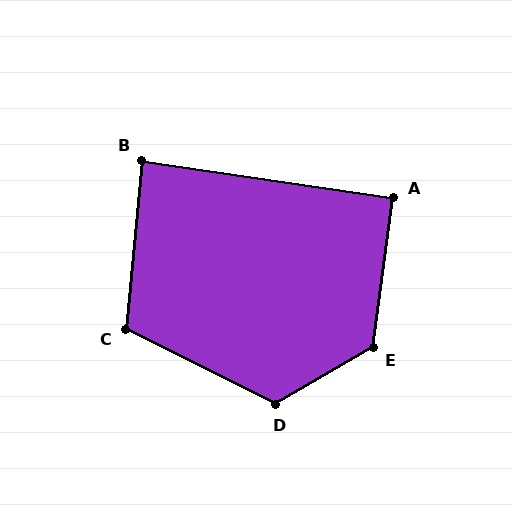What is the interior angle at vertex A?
Approximately 91 degrees (approximately right).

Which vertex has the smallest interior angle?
B, at approximately 87 degrees.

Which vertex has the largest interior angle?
E, at approximately 127 degrees.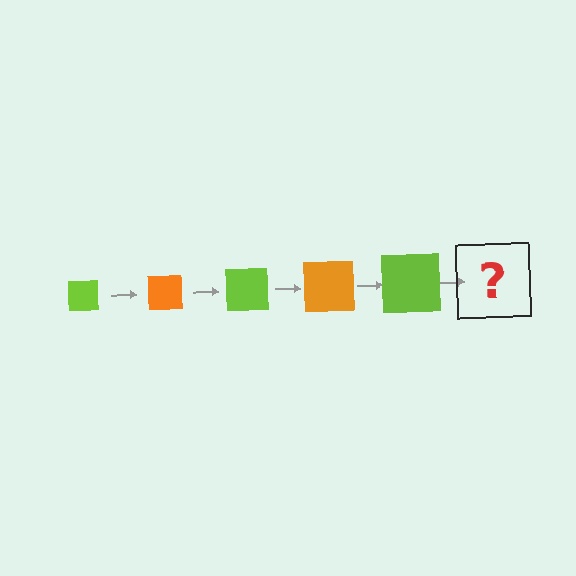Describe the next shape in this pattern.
It should be an orange square, larger than the previous one.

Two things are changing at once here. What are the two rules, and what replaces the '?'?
The two rules are that the square grows larger each step and the color cycles through lime and orange. The '?' should be an orange square, larger than the previous one.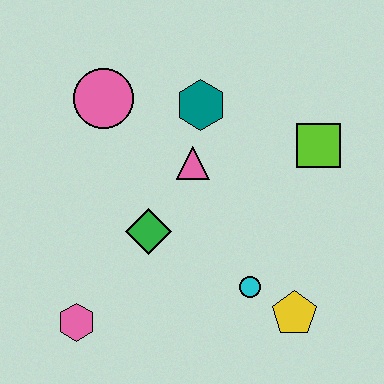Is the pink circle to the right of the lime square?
No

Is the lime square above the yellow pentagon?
Yes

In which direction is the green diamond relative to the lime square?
The green diamond is to the left of the lime square.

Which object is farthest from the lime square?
The pink hexagon is farthest from the lime square.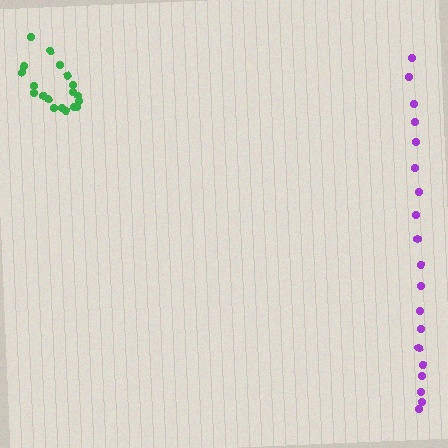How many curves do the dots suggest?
There are 2 distinct paths.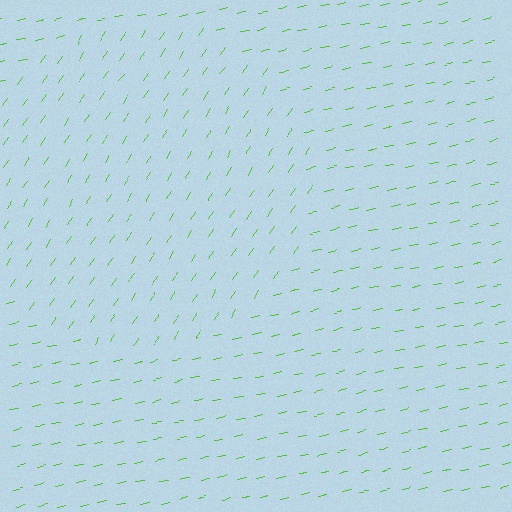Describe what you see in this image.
The image is filled with small lime line segments. A circle region in the image has lines oriented differently from the surrounding lines, creating a visible texture boundary.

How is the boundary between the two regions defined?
The boundary is defined purely by a change in line orientation (approximately 45 degrees difference). All lines are the same color and thickness.